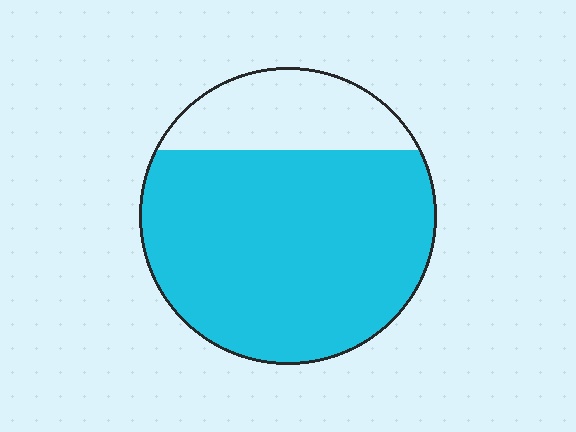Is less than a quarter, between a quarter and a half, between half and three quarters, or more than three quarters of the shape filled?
More than three quarters.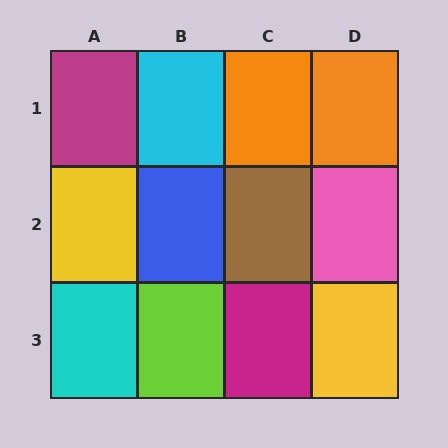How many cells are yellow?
2 cells are yellow.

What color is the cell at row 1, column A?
Magenta.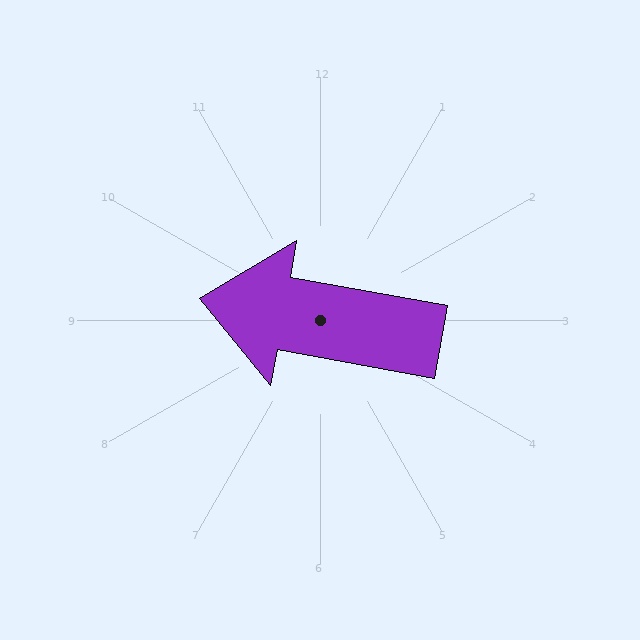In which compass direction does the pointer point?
West.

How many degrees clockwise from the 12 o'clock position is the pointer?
Approximately 280 degrees.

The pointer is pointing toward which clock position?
Roughly 9 o'clock.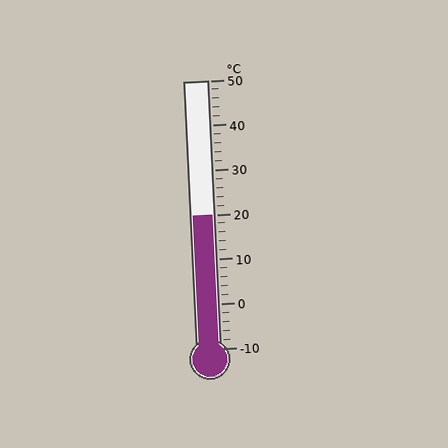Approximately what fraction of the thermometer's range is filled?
The thermometer is filled to approximately 50% of its range.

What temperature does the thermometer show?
The thermometer shows approximately 20°C.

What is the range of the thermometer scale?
The thermometer scale ranges from -10°C to 50°C.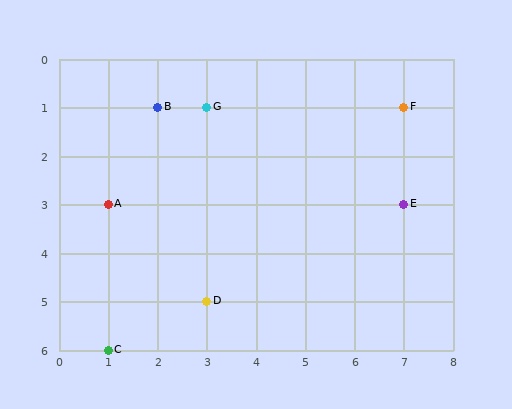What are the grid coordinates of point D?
Point D is at grid coordinates (3, 5).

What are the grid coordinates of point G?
Point G is at grid coordinates (3, 1).